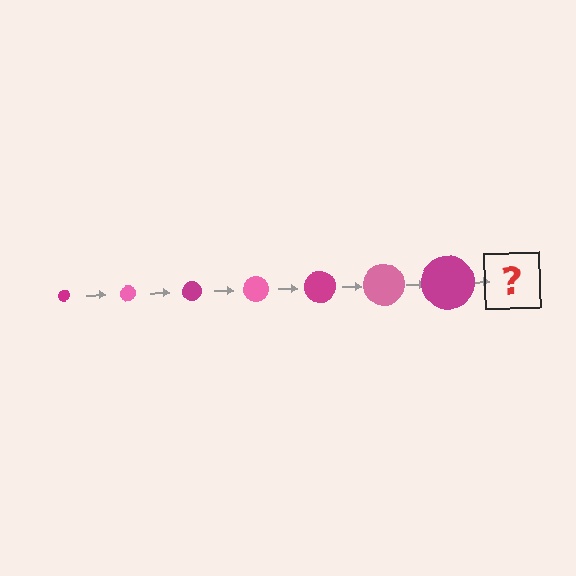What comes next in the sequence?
The next element should be a pink circle, larger than the previous one.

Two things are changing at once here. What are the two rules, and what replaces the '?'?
The two rules are that the circle grows larger each step and the color cycles through magenta and pink. The '?' should be a pink circle, larger than the previous one.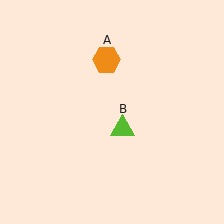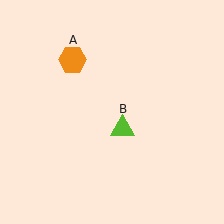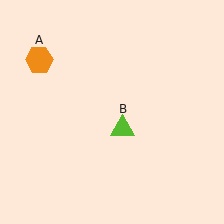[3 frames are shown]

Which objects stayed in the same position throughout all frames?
Lime triangle (object B) remained stationary.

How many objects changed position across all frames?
1 object changed position: orange hexagon (object A).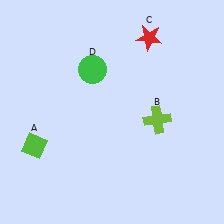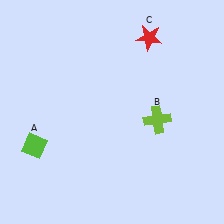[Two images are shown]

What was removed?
The green circle (D) was removed in Image 2.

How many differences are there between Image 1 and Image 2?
There is 1 difference between the two images.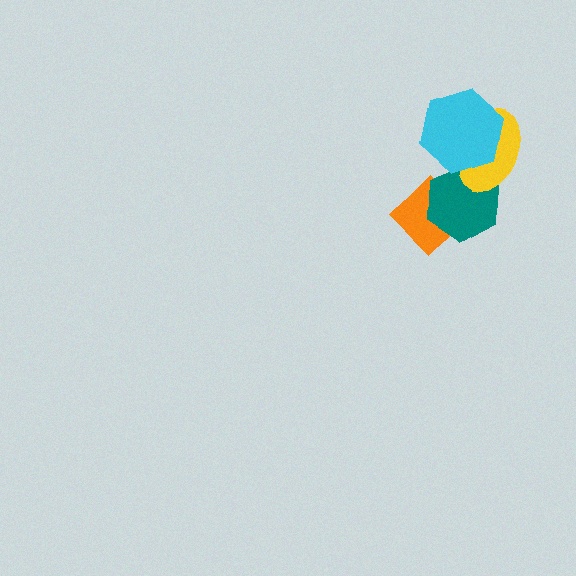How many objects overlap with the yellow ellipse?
2 objects overlap with the yellow ellipse.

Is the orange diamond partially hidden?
Yes, it is partially covered by another shape.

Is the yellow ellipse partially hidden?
Yes, it is partially covered by another shape.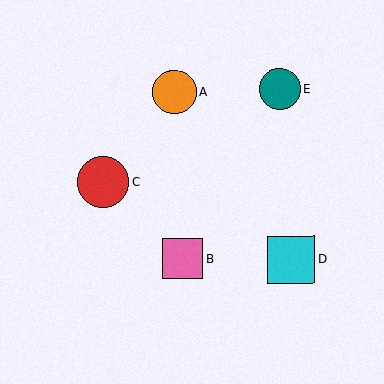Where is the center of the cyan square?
The center of the cyan square is at (291, 260).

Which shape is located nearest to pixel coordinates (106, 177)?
The red circle (labeled C) at (103, 182) is nearest to that location.